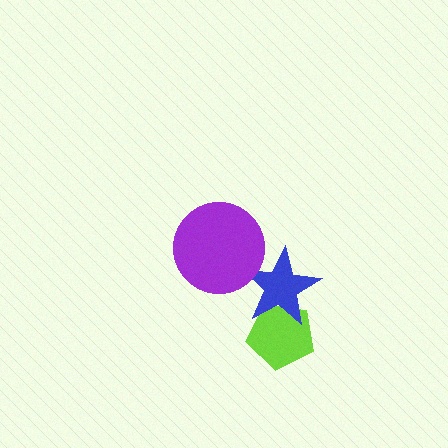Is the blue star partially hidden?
Yes, it is partially covered by another shape.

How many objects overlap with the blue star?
2 objects overlap with the blue star.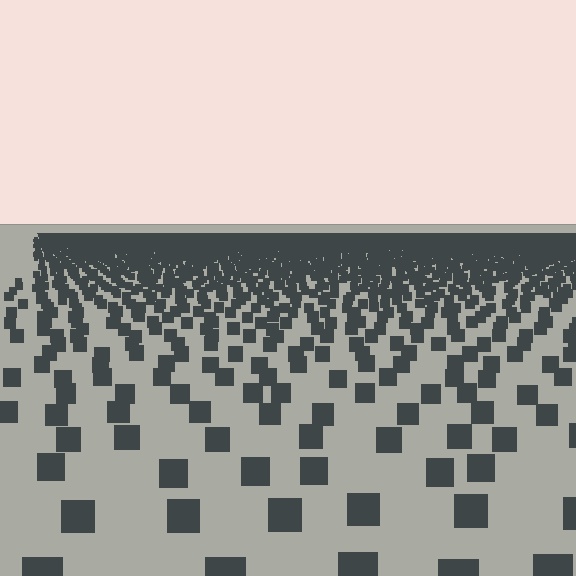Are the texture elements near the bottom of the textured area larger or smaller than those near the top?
Larger. Near the bottom, elements are closer to the viewer and appear at a bigger on-screen size.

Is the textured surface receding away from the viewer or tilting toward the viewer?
The surface is receding away from the viewer. Texture elements get smaller and denser toward the top.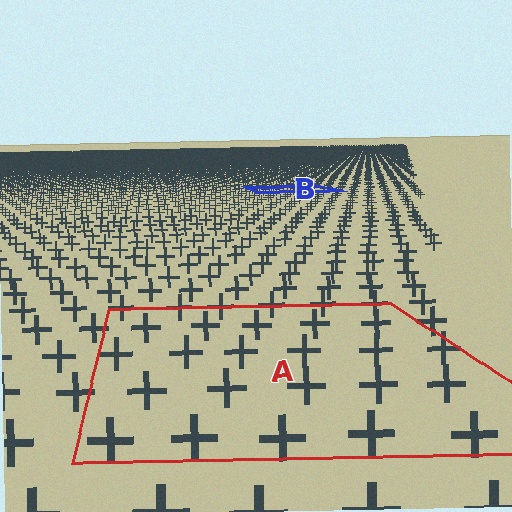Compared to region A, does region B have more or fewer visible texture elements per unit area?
Region B has more texture elements per unit area — they are packed more densely because it is farther away.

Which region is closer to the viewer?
Region A is closer. The texture elements there are larger and more spread out.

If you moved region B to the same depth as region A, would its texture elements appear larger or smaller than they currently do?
They would appear larger. At a closer depth, the same texture elements are projected at a bigger on-screen size.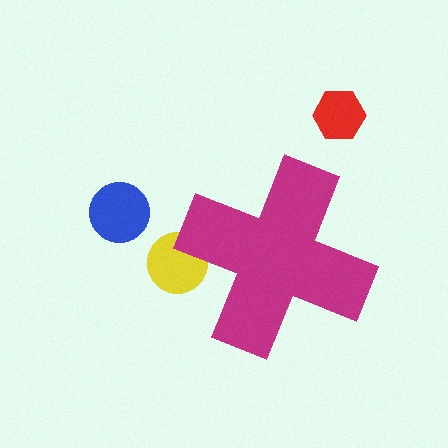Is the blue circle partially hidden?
No, the blue circle is fully visible.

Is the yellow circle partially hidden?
Yes, the yellow circle is partially hidden behind the magenta cross.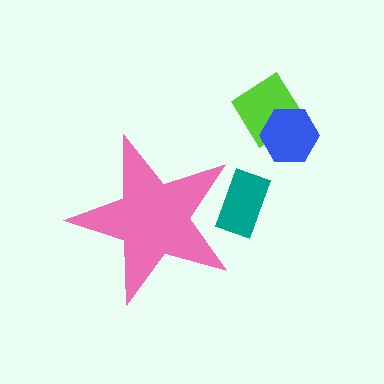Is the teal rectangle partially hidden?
Yes, the teal rectangle is partially hidden behind the pink star.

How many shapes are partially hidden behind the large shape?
1 shape is partially hidden.